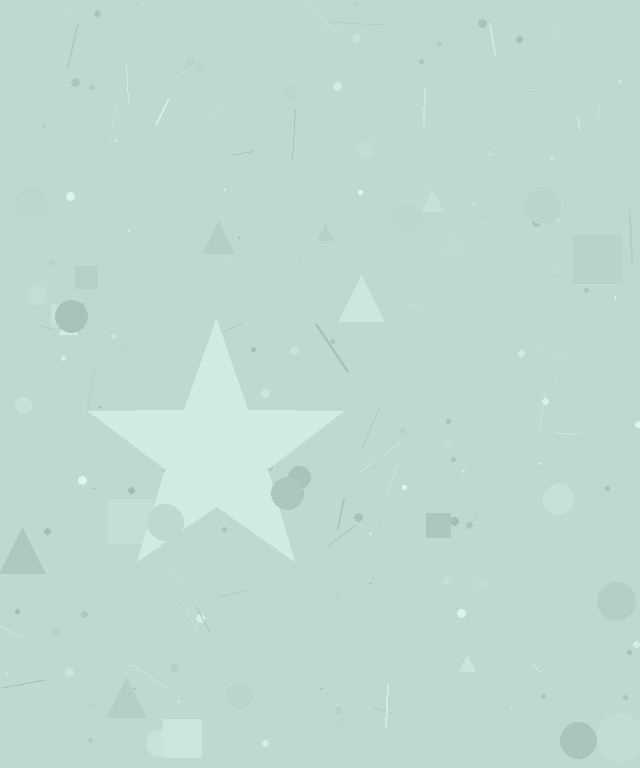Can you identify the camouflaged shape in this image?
The camouflaged shape is a star.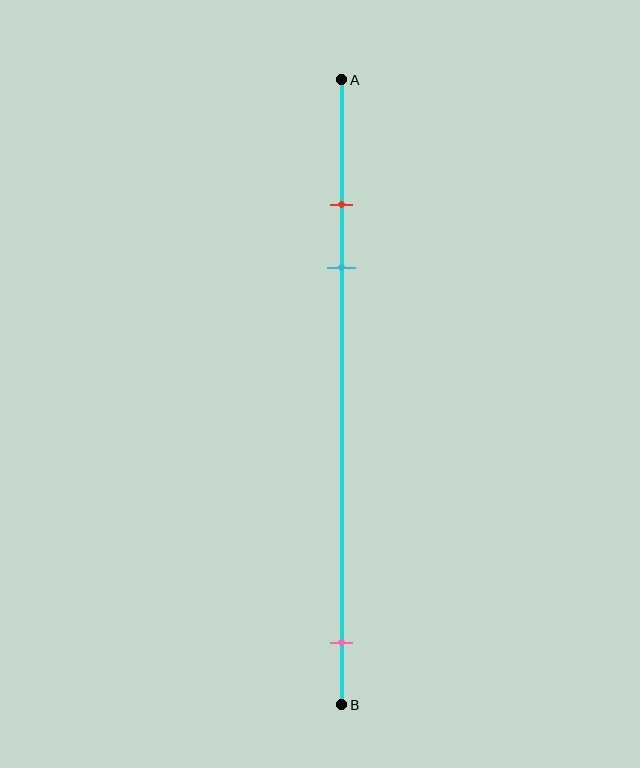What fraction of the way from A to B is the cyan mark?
The cyan mark is approximately 30% (0.3) of the way from A to B.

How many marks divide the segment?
There are 3 marks dividing the segment.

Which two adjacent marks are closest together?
The red and cyan marks are the closest adjacent pair.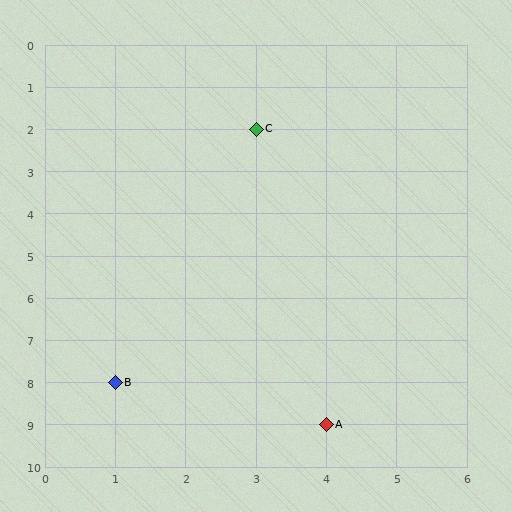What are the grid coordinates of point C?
Point C is at grid coordinates (3, 2).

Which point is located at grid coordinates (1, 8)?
Point B is at (1, 8).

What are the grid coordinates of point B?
Point B is at grid coordinates (1, 8).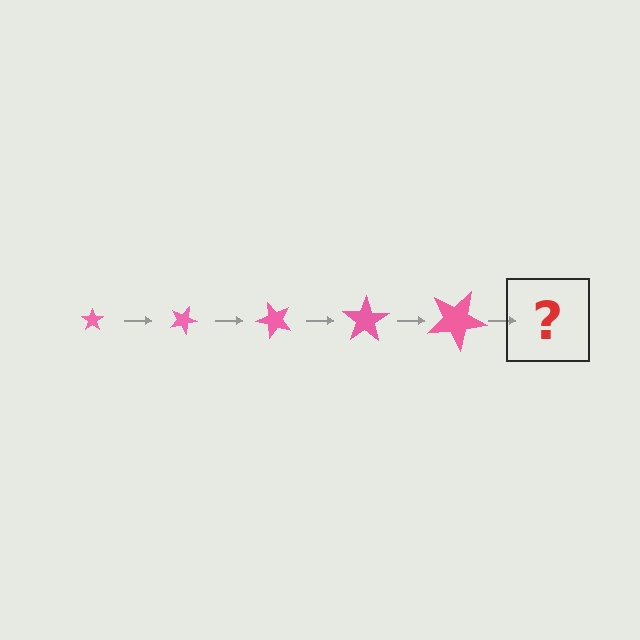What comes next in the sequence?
The next element should be a star, larger than the previous one and rotated 125 degrees from the start.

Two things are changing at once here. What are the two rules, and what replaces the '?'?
The two rules are that the star grows larger each step and it rotates 25 degrees each step. The '?' should be a star, larger than the previous one and rotated 125 degrees from the start.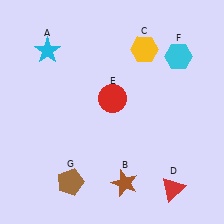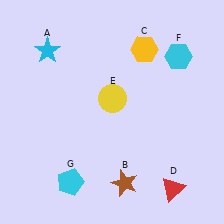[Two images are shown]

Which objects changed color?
E changed from red to yellow. G changed from brown to cyan.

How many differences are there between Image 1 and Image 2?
There are 2 differences between the two images.